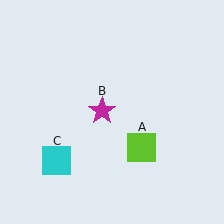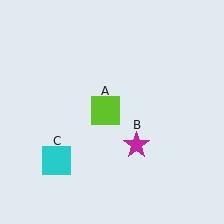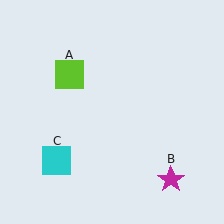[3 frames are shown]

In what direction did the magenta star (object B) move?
The magenta star (object B) moved down and to the right.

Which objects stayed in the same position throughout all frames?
Cyan square (object C) remained stationary.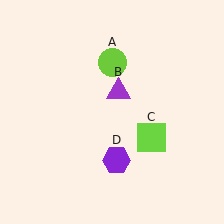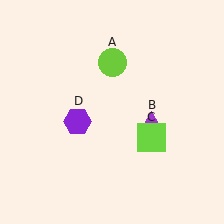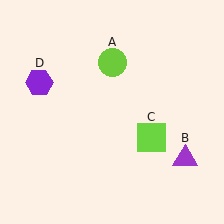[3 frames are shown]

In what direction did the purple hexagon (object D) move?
The purple hexagon (object D) moved up and to the left.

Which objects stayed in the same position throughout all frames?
Lime circle (object A) and lime square (object C) remained stationary.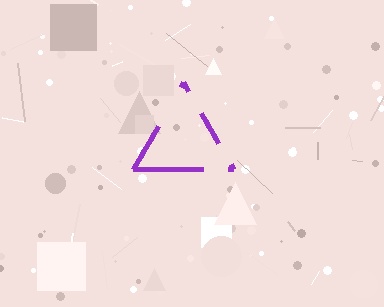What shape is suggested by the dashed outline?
The dashed outline suggests a triangle.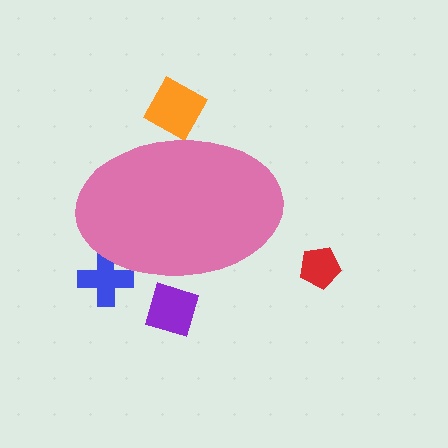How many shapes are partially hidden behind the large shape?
3 shapes are partially hidden.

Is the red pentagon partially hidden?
No, the red pentagon is fully visible.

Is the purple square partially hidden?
Yes, the purple square is partially hidden behind the pink ellipse.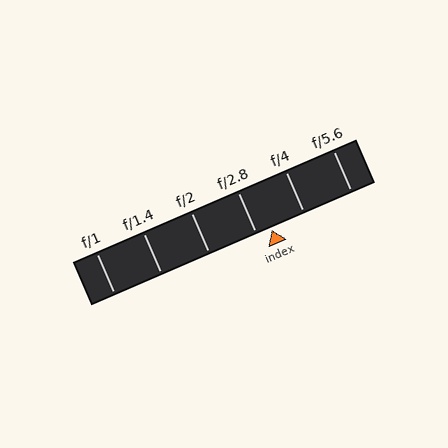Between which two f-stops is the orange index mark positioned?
The index mark is between f/2.8 and f/4.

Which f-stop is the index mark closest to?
The index mark is closest to f/2.8.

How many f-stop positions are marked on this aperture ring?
There are 6 f-stop positions marked.